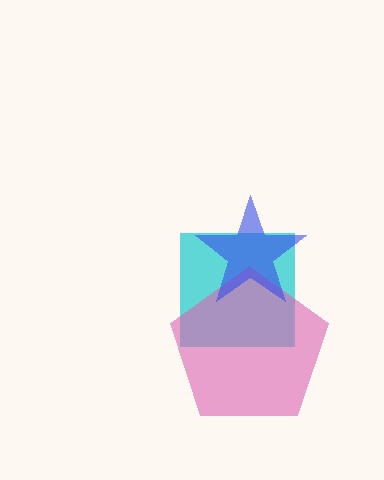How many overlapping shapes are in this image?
There are 3 overlapping shapes in the image.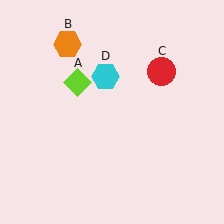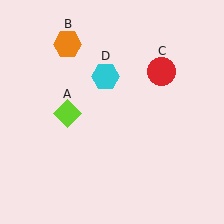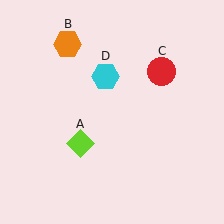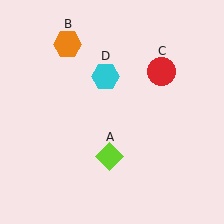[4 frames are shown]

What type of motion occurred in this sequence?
The lime diamond (object A) rotated counterclockwise around the center of the scene.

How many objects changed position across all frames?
1 object changed position: lime diamond (object A).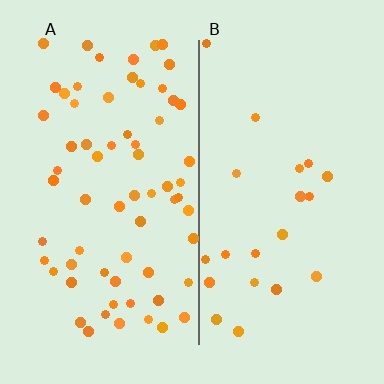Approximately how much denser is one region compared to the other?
Approximately 3.1× — region A over region B.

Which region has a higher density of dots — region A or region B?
A (the left).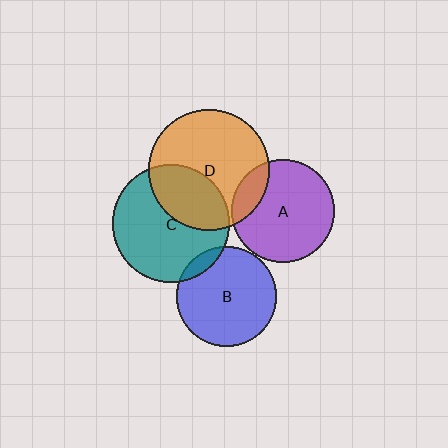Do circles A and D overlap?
Yes.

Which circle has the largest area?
Circle D (orange).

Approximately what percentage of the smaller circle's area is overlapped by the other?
Approximately 15%.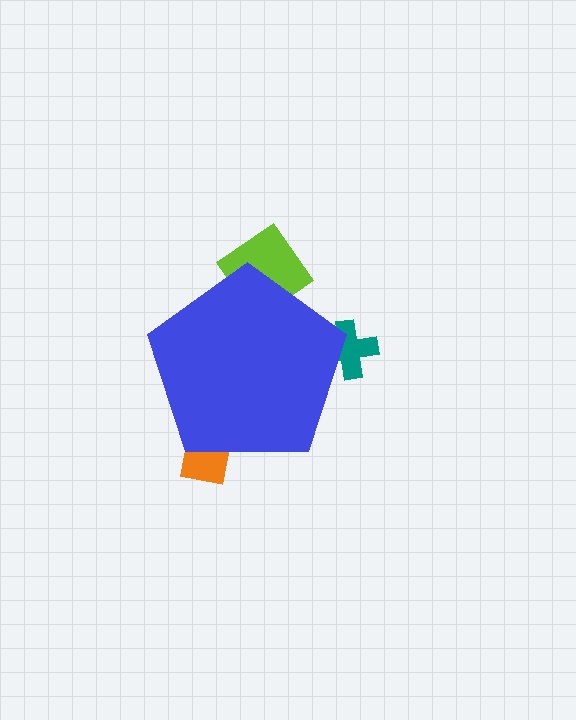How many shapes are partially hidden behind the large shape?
3 shapes are partially hidden.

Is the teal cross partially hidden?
Yes, the teal cross is partially hidden behind the blue pentagon.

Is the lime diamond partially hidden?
Yes, the lime diamond is partially hidden behind the blue pentagon.